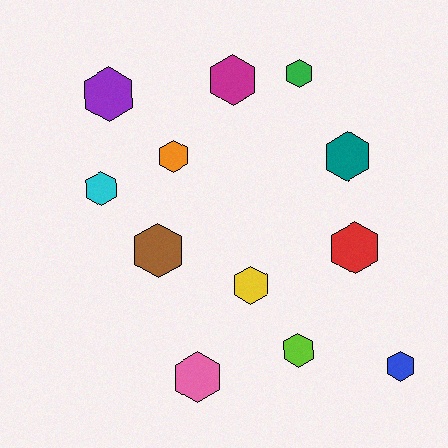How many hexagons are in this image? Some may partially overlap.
There are 12 hexagons.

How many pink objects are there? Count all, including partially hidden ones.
There is 1 pink object.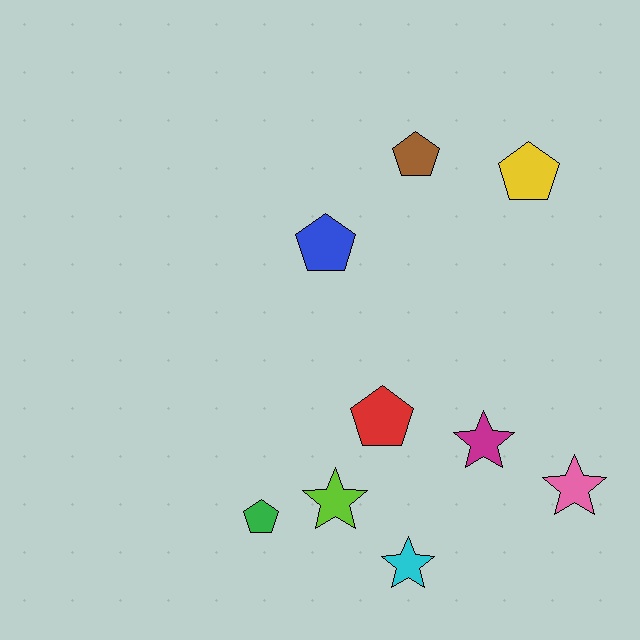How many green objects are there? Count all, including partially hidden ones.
There is 1 green object.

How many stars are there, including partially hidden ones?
There are 4 stars.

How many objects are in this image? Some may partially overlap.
There are 9 objects.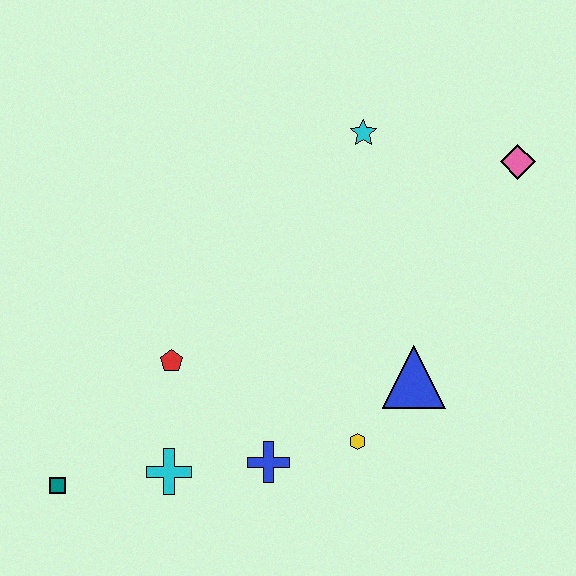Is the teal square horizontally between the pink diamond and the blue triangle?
No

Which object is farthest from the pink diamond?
The teal square is farthest from the pink diamond.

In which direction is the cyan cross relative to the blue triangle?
The cyan cross is to the left of the blue triangle.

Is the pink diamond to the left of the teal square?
No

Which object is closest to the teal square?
The cyan cross is closest to the teal square.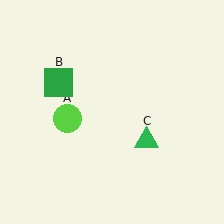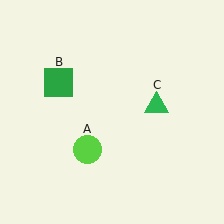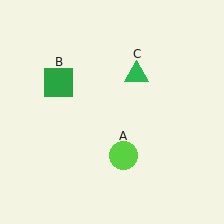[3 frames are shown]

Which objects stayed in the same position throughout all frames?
Green square (object B) remained stationary.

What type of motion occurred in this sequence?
The lime circle (object A), green triangle (object C) rotated counterclockwise around the center of the scene.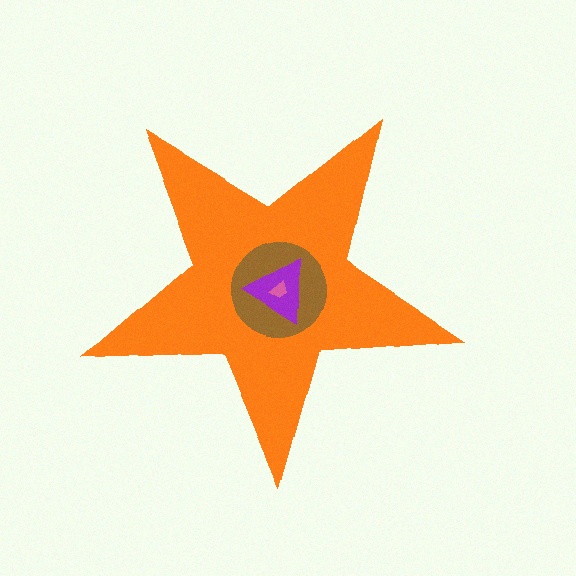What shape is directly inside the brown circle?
The purple triangle.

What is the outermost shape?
The orange star.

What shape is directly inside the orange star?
The brown circle.